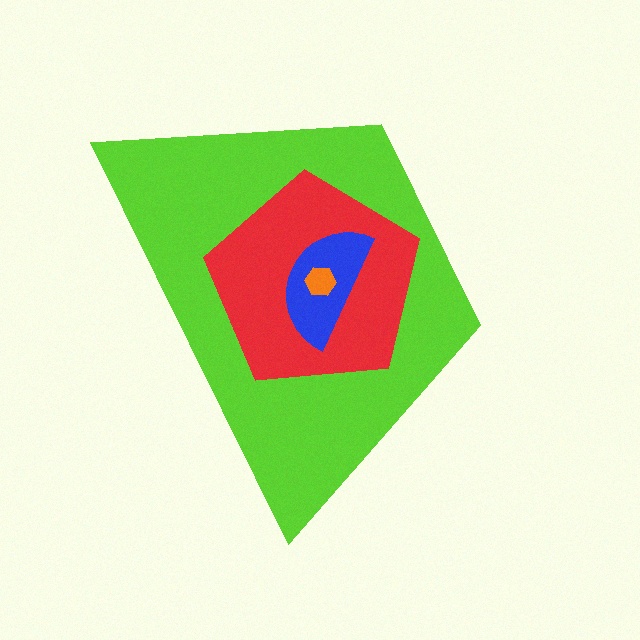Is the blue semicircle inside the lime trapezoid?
Yes.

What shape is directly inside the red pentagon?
The blue semicircle.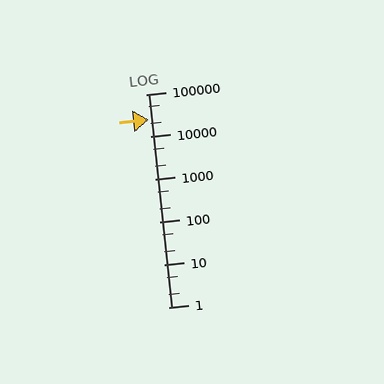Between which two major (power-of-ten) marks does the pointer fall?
The pointer is between 10000 and 100000.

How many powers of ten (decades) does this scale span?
The scale spans 5 decades, from 1 to 100000.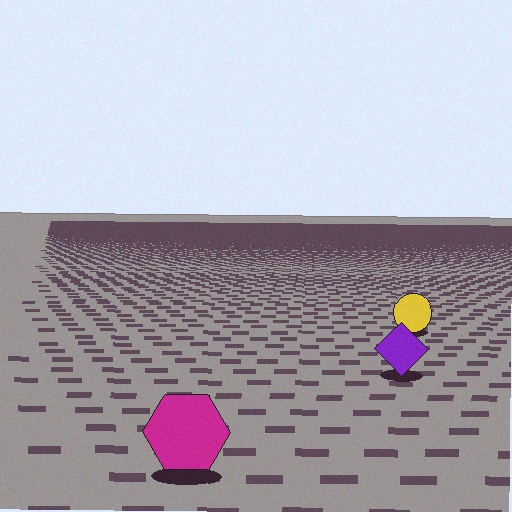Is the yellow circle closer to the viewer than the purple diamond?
No. The purple diamond is closer — you can tell from the texture gradient: the ground texture is coarser near it.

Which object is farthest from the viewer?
The yellow circle is farthest from the viewer. It appears smaller and the ground texture around it is denser.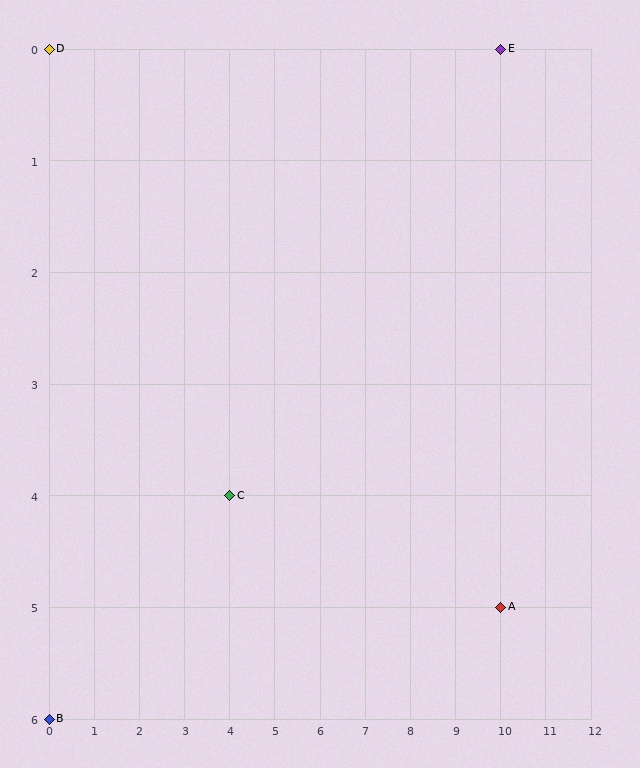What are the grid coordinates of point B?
Point B is at grid coordinates (0, 6).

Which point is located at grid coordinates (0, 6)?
Point B is at (0, 6).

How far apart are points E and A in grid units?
Points E and A are 5 rows apart.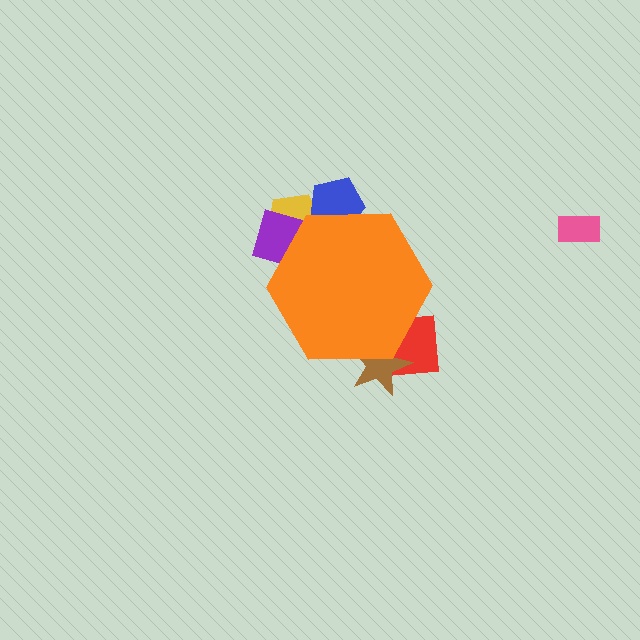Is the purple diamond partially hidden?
Yes, the purple diamond is partially hidden behind the orange hexagon.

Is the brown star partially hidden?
Yes, the brown star is partially hidden behind the orange hexagon.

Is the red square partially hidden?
Yes, the red square is partially hidden behind the orange hexagon.